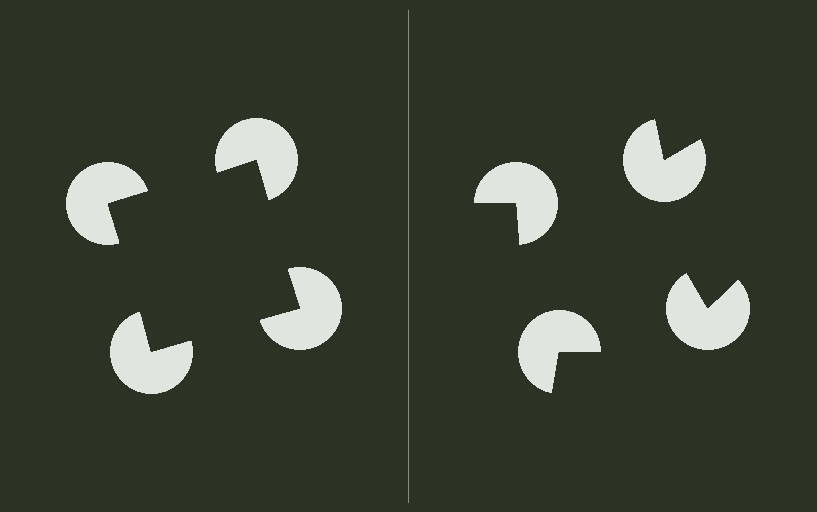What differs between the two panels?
The pac-man discs are positioned identically on both sides; only the wedge orientations differ. On the left they align to a square; on the right they are misaligned.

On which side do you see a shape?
An illusory square appears on the left side. On the right side the wedge cuts are rotated, so no coherent shape forms.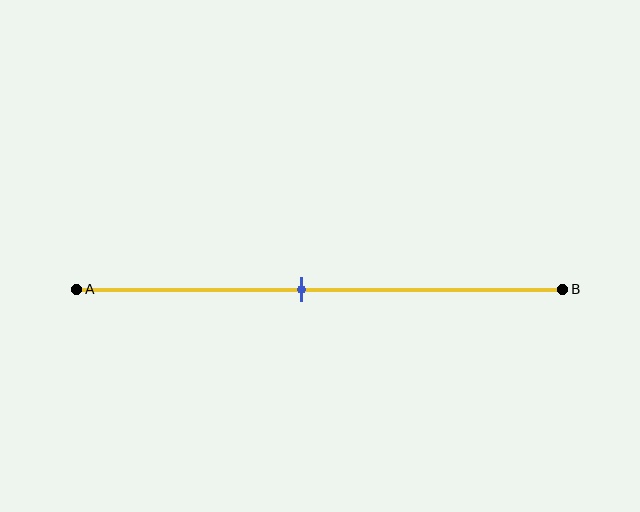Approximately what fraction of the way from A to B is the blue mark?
The blue mark is approximately 45% of the way from A to B.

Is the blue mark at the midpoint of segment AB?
No, the mark is at about 45% from A, not at the 50% midpoint.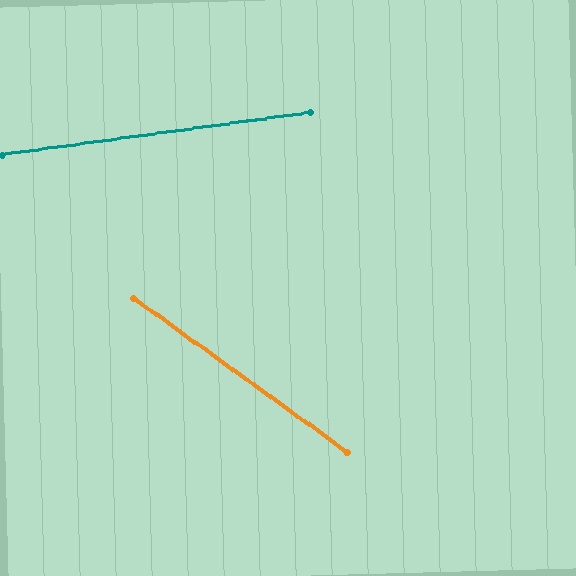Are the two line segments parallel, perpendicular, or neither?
Neither parallel nor perpendicular — they differ by about 44°.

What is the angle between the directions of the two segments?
Approximately 44 degrees.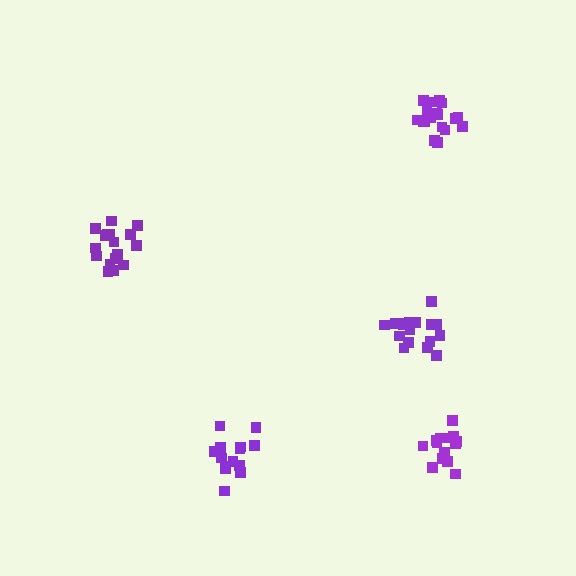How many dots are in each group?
Group 1: 18 dots, Group 2: 14 dots, Group 3: 14 dots, Group 4: 18 dots, Group 5: 17 dots (81 total).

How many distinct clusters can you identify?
There are 5 distinct clusters.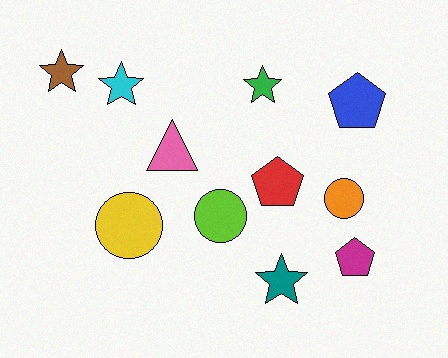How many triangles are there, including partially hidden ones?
There is 1 triangle.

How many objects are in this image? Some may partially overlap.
There are 11 objects.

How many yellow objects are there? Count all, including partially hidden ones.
There is 1 yellow object.